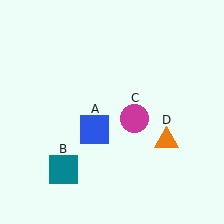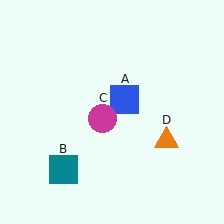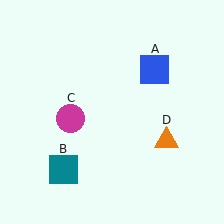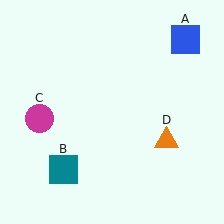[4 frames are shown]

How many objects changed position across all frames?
2 objects changed position: blue square (object A), magenta circle (object C).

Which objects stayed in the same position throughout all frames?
Teal square (object B) and orange triangle (object D) remained stationary.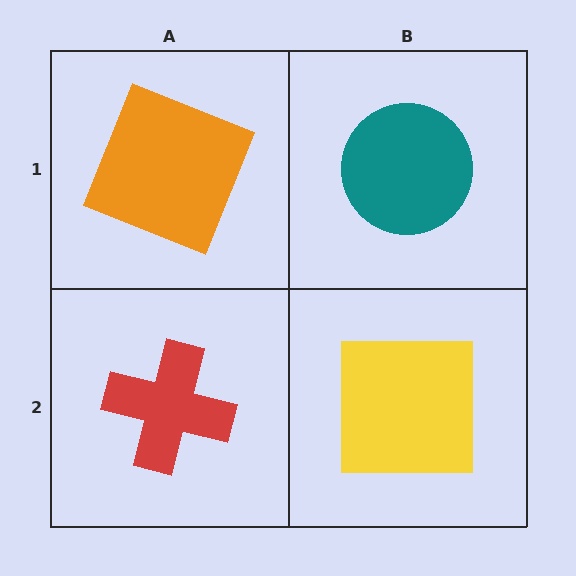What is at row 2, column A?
A red cross.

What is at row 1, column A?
An orange square.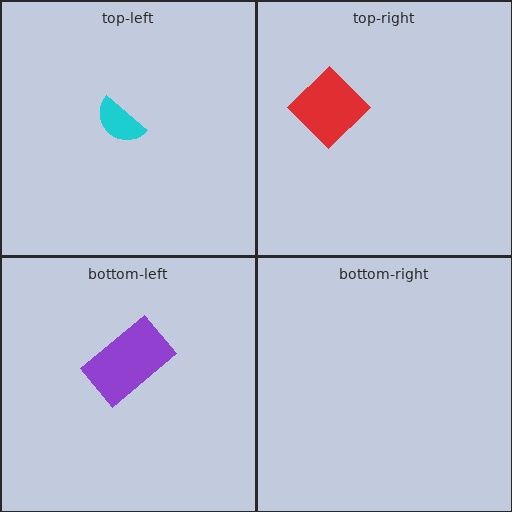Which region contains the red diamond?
The top-right region.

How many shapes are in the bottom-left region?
1.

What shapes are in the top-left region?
The cyan semicircle.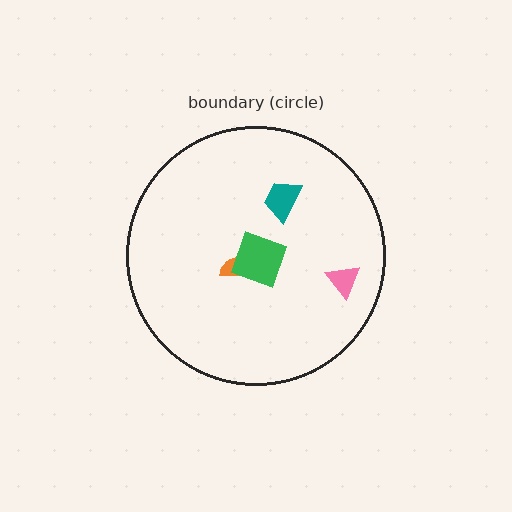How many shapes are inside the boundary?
4 inside, 0 outside.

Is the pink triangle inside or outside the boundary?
Inside.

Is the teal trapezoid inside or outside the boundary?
Inside.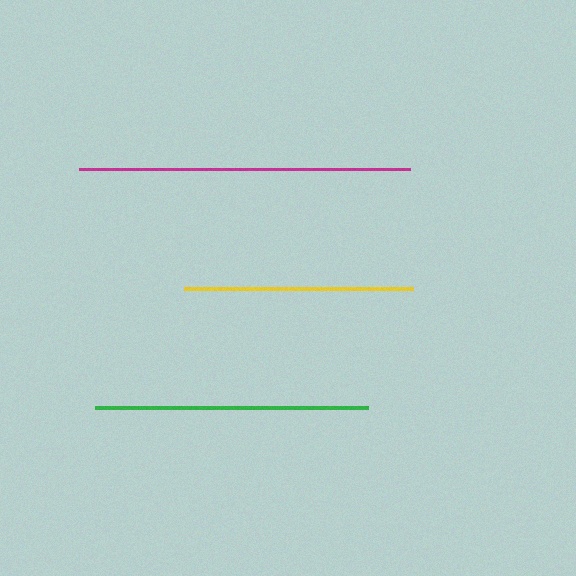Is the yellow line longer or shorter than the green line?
The green line is longer than the yellow line.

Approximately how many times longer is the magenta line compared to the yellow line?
The magenta line is approximately 1.4 times the length of the yellow line.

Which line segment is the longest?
The magenta line is the longest at approximately 331 pixels.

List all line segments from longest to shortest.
From longest to shortest: magenta, green, yellow.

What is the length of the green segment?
The green segment is approximately 273 pixels long.